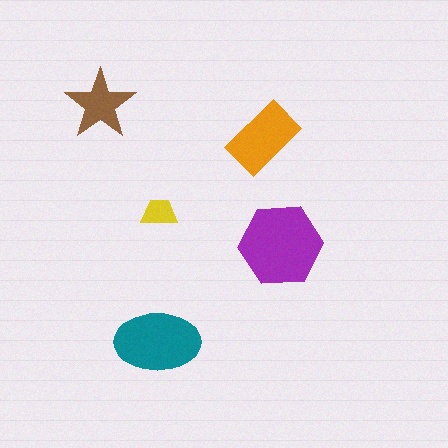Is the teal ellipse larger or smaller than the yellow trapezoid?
Larger.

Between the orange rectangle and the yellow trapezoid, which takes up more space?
The orange rectangle.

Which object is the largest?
The purple hexagon.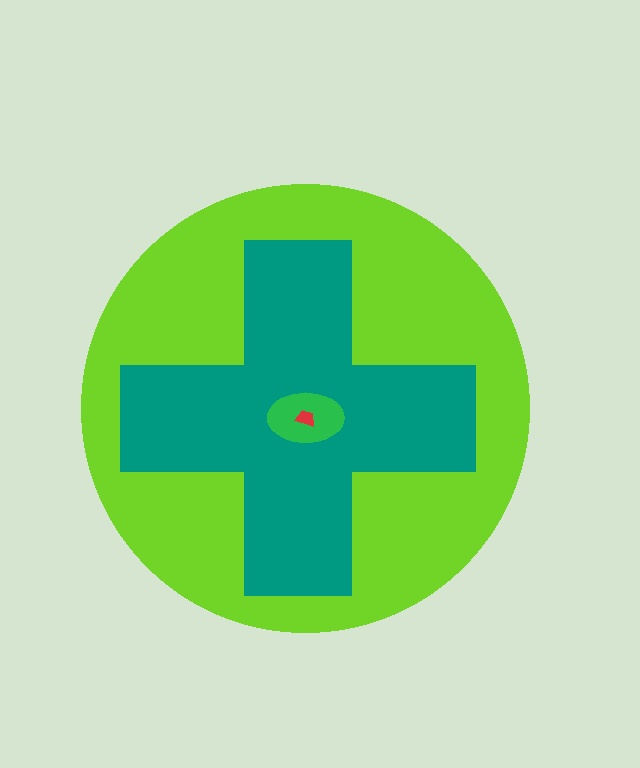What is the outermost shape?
The lime circle.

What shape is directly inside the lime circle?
The teal cross.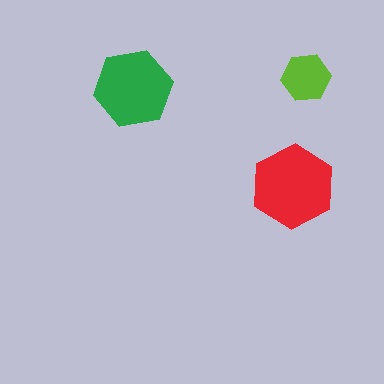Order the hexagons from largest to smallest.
the red one, the green one, the lime one.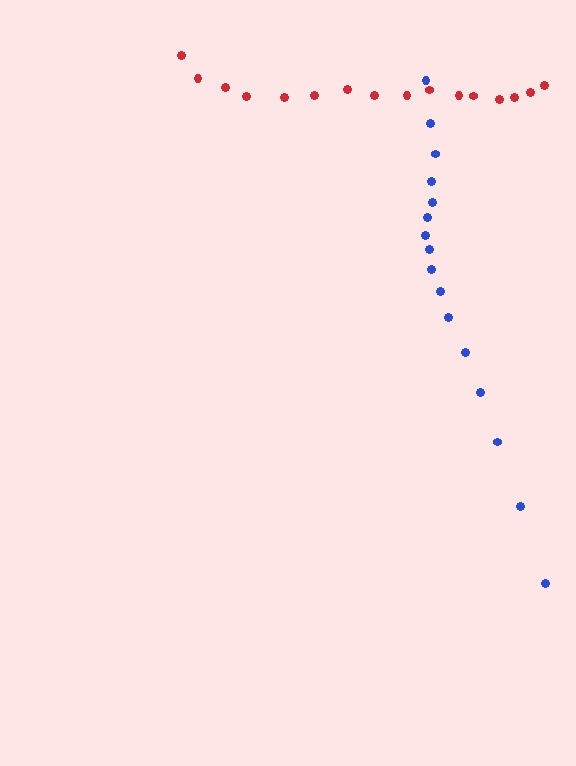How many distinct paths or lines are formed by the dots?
There are 2 distinct paths.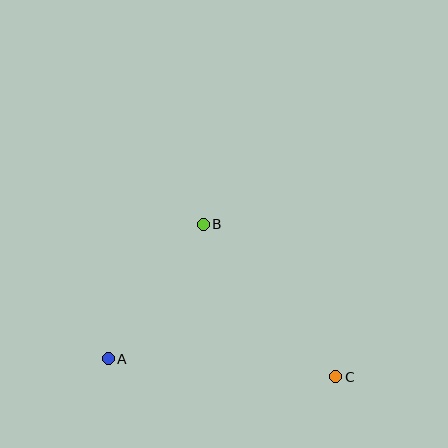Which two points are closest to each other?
Points A and B are closest to each other.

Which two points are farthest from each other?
Points A and C are farthest from each other.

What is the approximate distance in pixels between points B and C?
The distance between B and C is approximately 202 pixels.